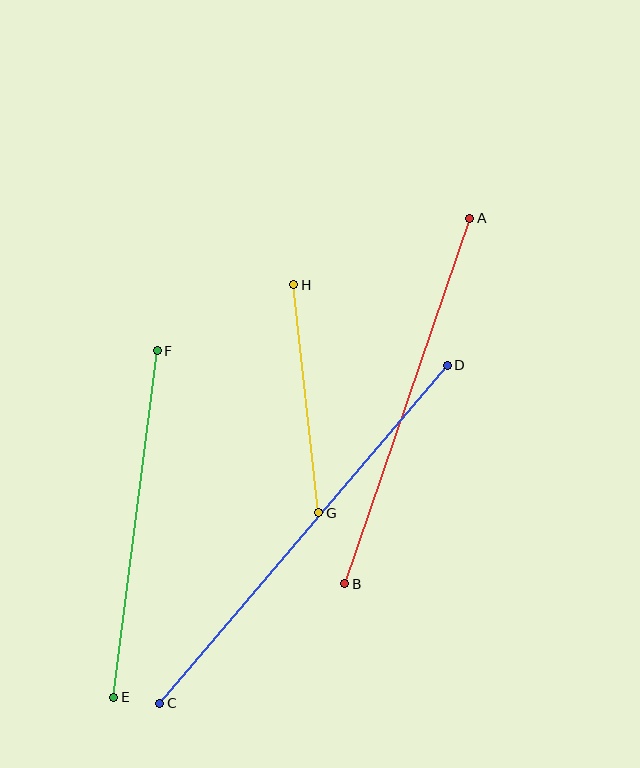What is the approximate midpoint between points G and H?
The midpoint is at approximately (306, 399) pixels.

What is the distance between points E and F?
The distance is approximately 349 pixels.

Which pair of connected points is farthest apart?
Points C and D are farthest apart.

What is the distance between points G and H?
The distance is approximately 229 pixels.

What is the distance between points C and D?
The distance is approximately 444 pixels.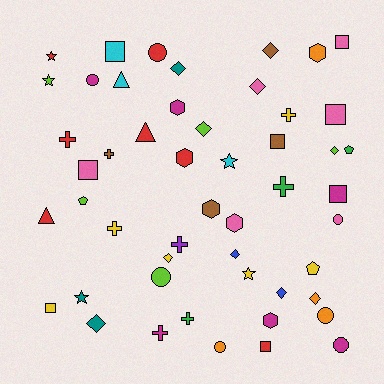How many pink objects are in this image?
There are 6 pink objects.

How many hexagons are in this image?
There are 6 hexagons.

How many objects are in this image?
There are 50 objects.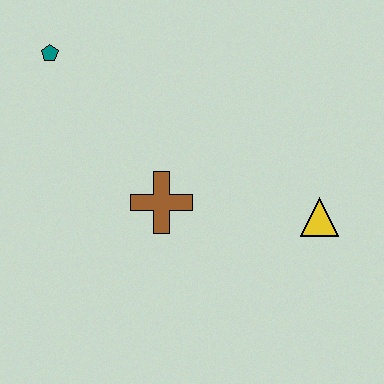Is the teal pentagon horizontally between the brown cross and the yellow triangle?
No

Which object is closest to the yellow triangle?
The brown cross is closest to the yellow triangle.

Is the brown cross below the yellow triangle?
No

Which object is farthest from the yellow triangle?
The teal pentagon is farthest from the yellow triangle.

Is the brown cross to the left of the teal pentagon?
No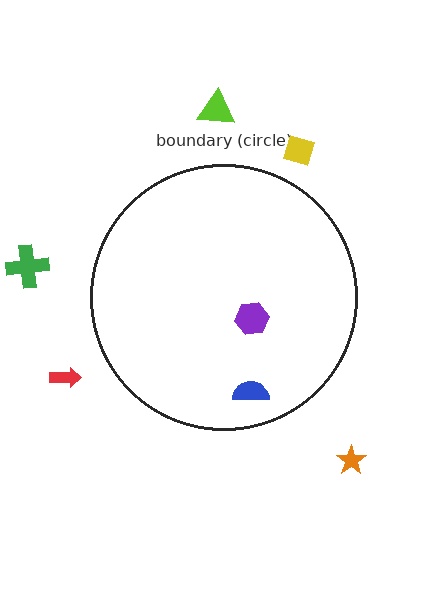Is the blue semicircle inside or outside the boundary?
Inside.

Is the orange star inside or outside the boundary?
Outside.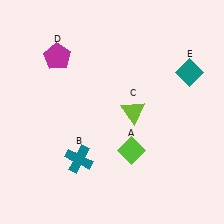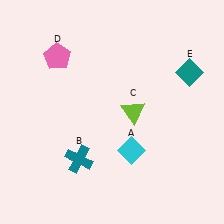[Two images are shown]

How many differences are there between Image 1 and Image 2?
There are 2 differences between the two images.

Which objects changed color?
A changed from lime to cyan. D changed from magenta to pink.